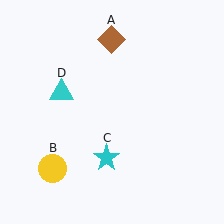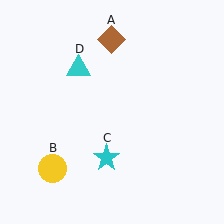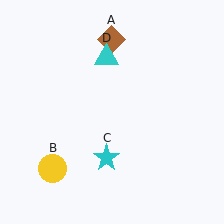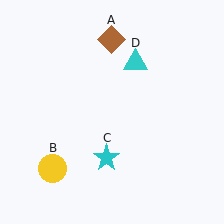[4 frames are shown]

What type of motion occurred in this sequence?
The cyan triangle (object D) rotated clockwise around the center of the scene.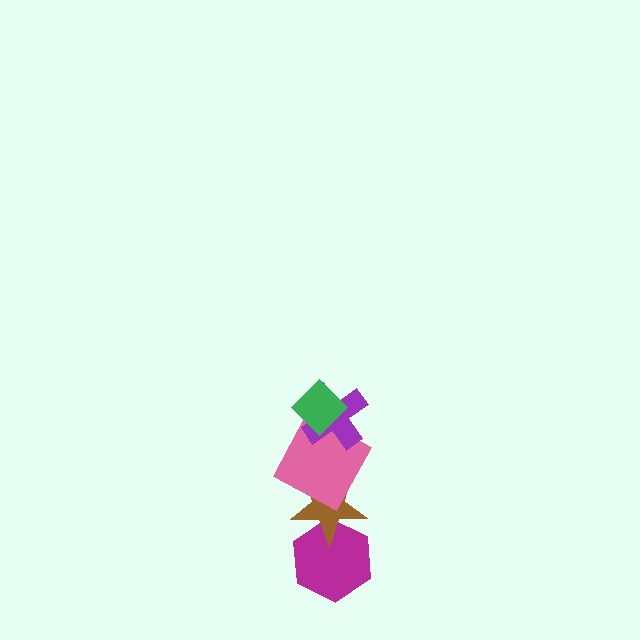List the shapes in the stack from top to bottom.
From top to bottom: the green diamond, the purple cross, the pink square, the brown star, the magenta hexagon.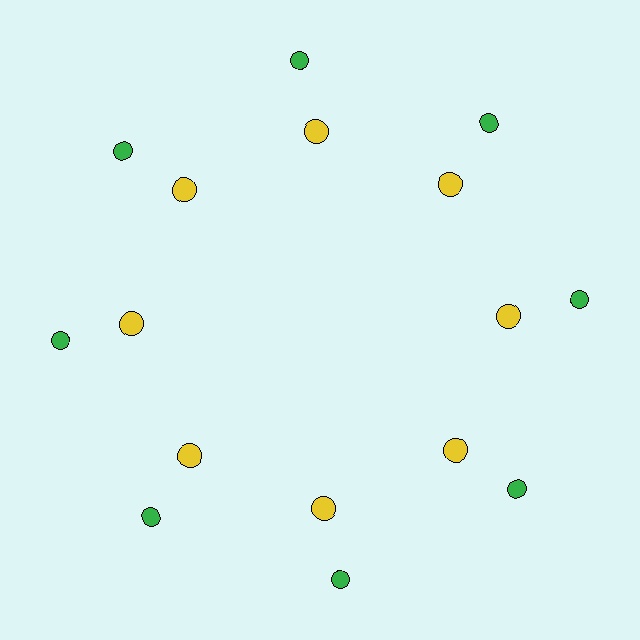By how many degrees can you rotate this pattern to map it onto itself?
The pattern maps onto itself every 45 degrees of rotation.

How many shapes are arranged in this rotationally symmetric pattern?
There are 16 shapes, arranged in 8 groups of 2.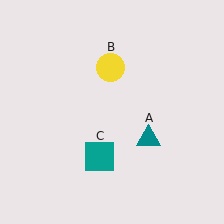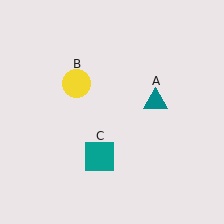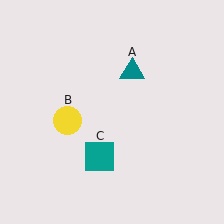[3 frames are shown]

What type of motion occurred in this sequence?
The teal triangle (object A), yellow circle (object B) rotated counterclockwise around the center of the scene.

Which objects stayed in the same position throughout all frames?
Teal square (object C) remained stationary.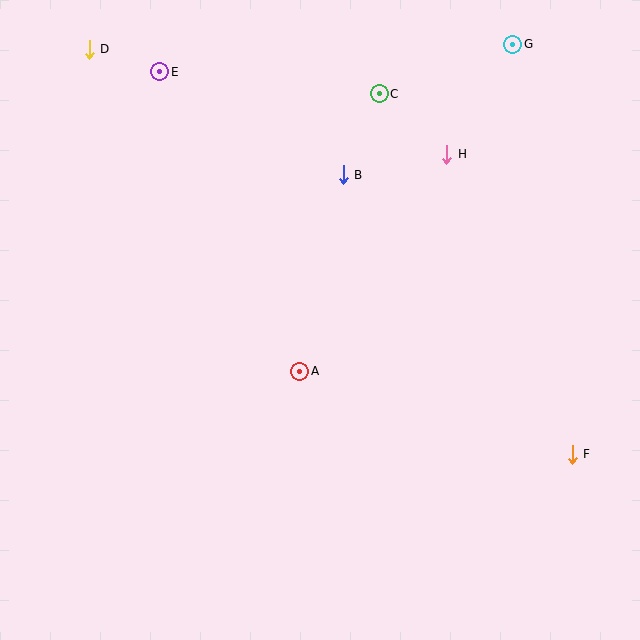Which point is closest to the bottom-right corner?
Point F is closest to the bottom-right corner.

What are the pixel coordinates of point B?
Point B is at (343, 175).